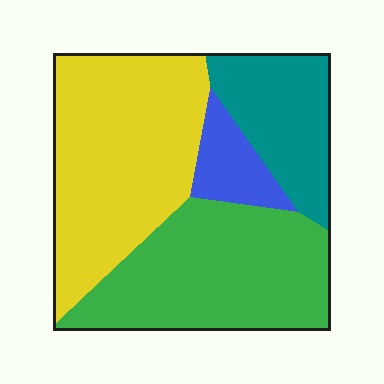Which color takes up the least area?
Blue, at roughly 10%.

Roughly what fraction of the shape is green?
Green takes up between a quarter and a half of the shape.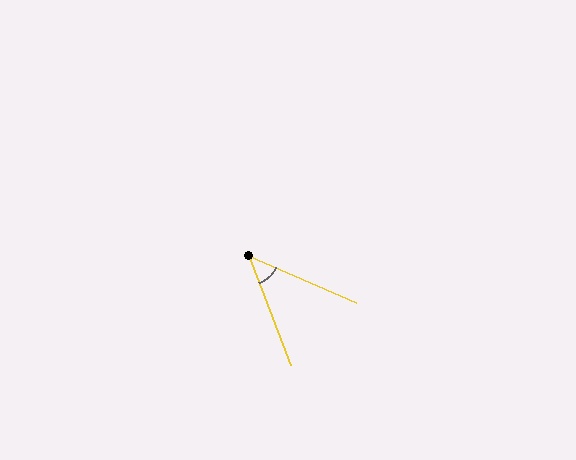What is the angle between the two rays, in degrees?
Approximately 46 degrees.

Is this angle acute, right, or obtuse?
It is acute.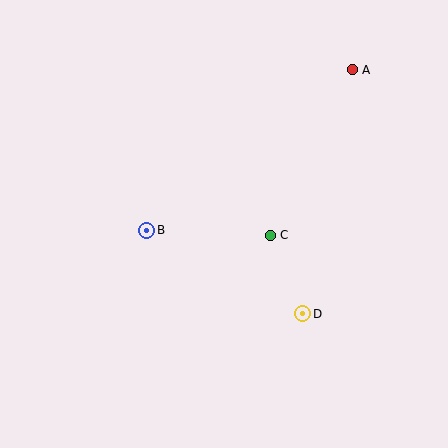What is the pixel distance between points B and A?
The distance between B and A is 261 pixels.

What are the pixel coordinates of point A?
Point A is at (352, 70).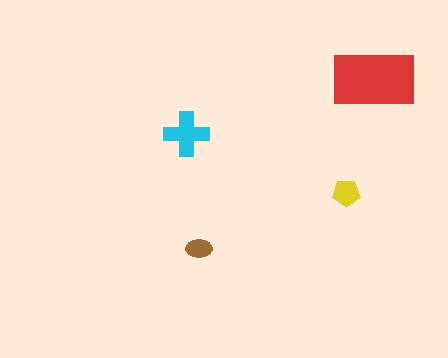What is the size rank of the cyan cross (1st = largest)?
2nd.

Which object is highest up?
The red rectangle is topmost.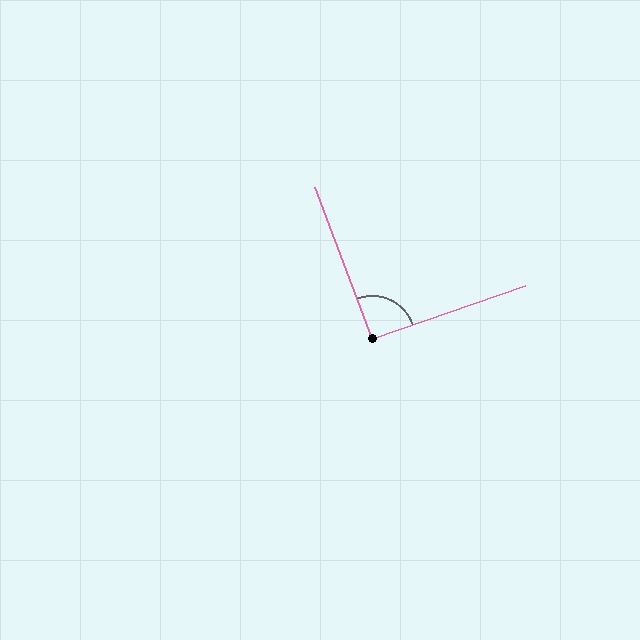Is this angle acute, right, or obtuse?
It is approximately a right angle.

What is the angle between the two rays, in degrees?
Approximately 91 degrees.